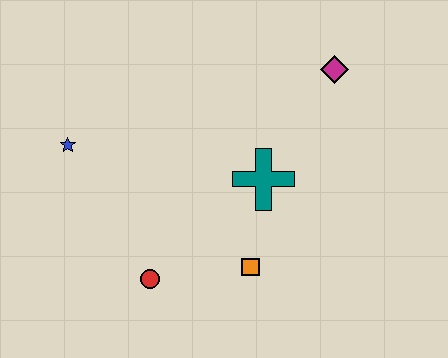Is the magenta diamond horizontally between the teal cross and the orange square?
No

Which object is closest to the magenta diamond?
The teal cross is closest to the magenta diamond.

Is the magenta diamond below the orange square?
No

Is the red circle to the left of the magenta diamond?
Yes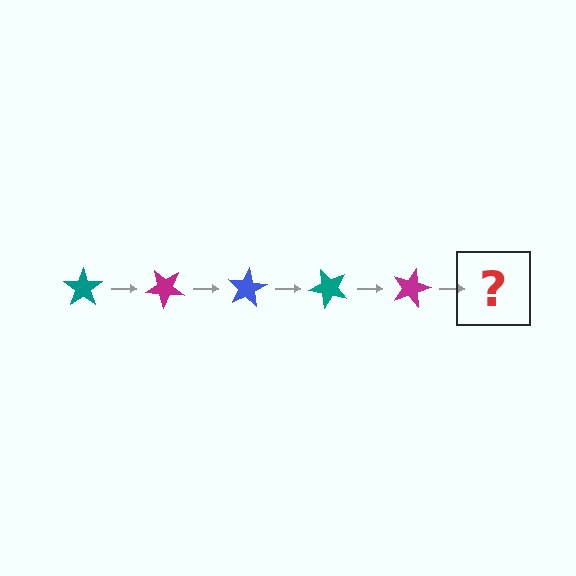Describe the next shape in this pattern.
It should be a blue star, rotated 200 degrees from the start.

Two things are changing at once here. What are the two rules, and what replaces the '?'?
The two rules are that it rotates 40 degrees each step and the color cycles through teal, magenta, and blue. The '?' should be a blue star, rotated 200 degrees from the start.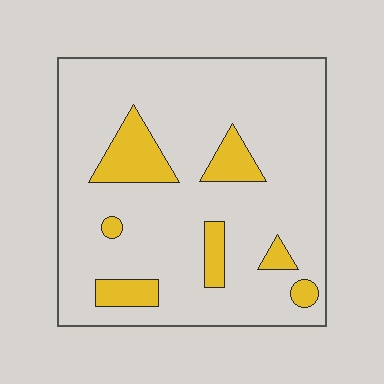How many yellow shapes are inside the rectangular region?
7.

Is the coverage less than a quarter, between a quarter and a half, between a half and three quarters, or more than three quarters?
Less than a quarter.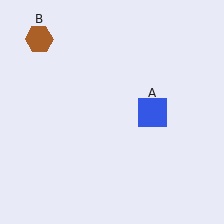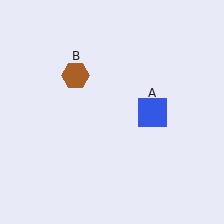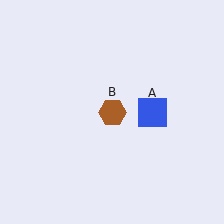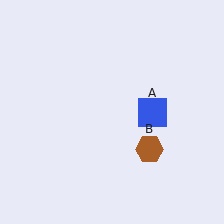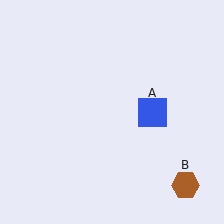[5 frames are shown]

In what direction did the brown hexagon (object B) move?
The brown hexagon (object B) moved down and to the right.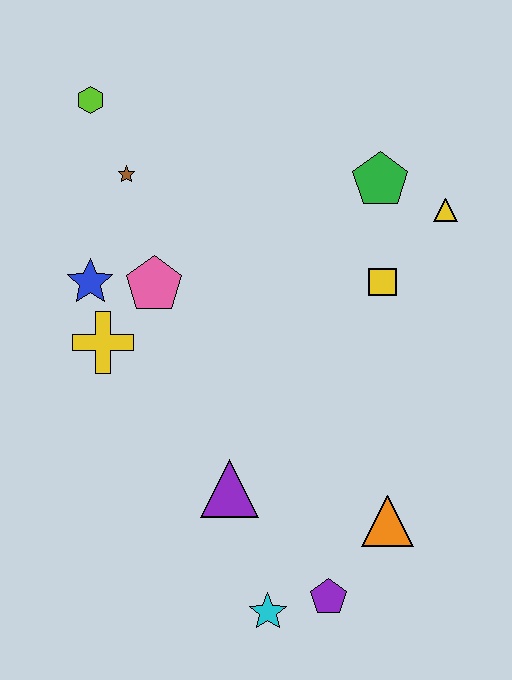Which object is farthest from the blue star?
The purple pentagon is farthest from the blue star.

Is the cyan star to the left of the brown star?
No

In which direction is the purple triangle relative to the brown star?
The purple triangle is below the brown star.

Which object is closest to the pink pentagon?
The blue star is closest to the pink pentagon.